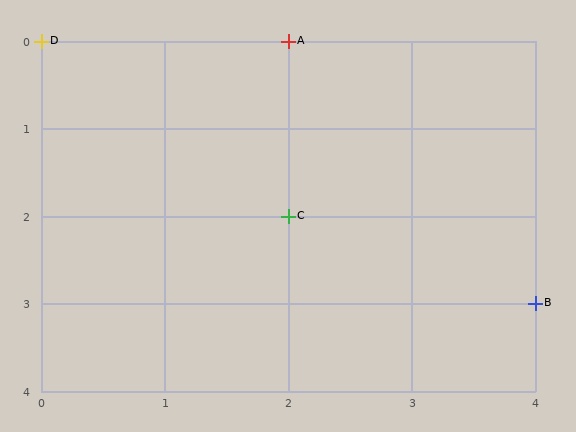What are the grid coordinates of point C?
Point C is at grid coordinates (2, 2).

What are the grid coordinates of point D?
Point D is at grid coordinates (0, 0).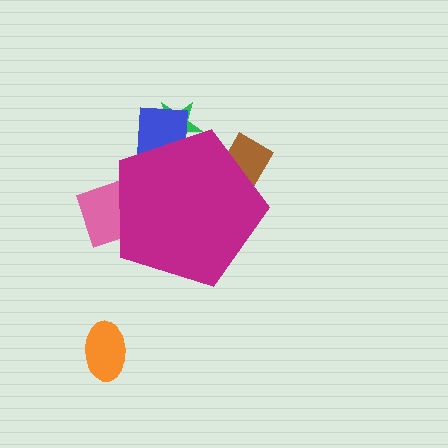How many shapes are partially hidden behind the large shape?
4 shapes are partially hidden.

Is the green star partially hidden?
Yes, the green star is partially hidden behind the magenta pentagon.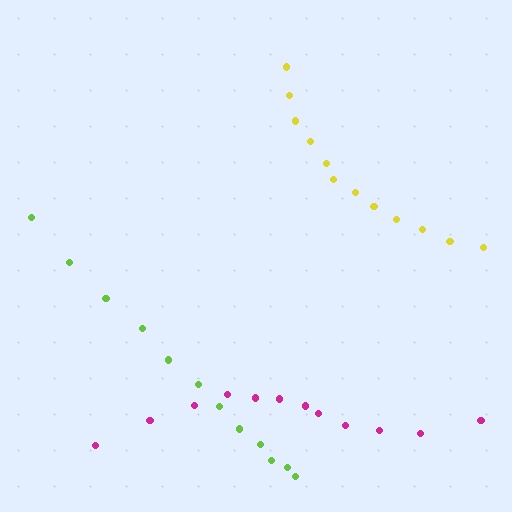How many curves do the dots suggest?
There are 3 distinct paths.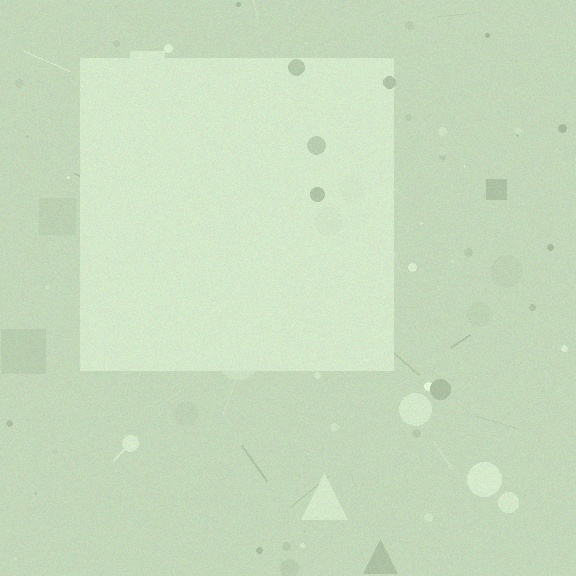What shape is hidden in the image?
A square is hidden in the image.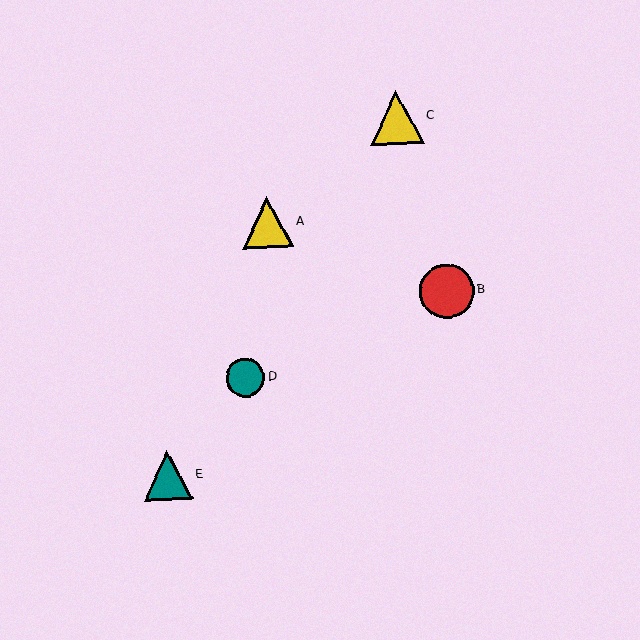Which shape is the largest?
The red circle (labeled B) is the largest.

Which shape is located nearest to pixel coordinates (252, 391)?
The teal circle (labeled D) at (245, 378) is nearest to that location.